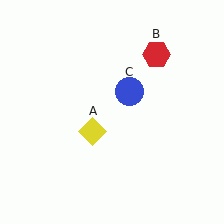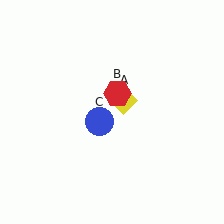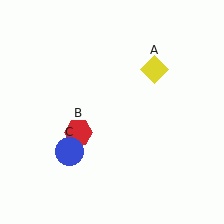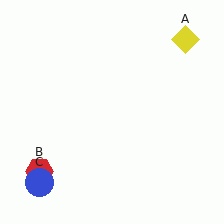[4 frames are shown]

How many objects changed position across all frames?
3 objects changed position: yellow diamond (object A), red hexagon (object B), blue circle (object C).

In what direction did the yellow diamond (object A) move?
The yellow diamond (object A) moved up and to the right.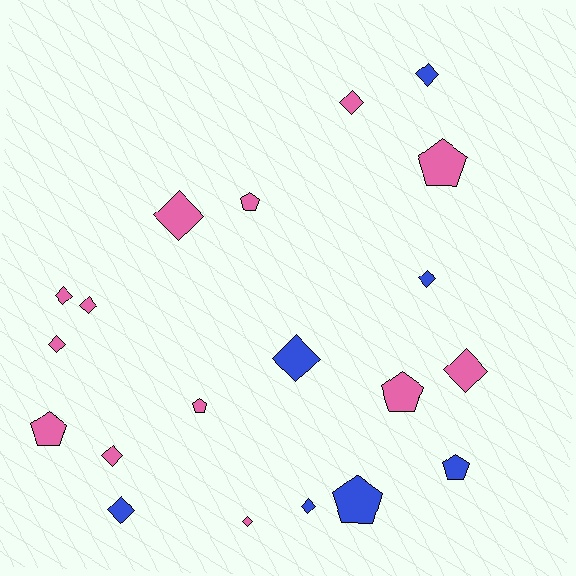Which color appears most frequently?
Pink, with 13 objects.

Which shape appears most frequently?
Diamond, with 13 objects.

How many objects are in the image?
There are 20 objects.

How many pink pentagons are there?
There are 5 pink pentagons.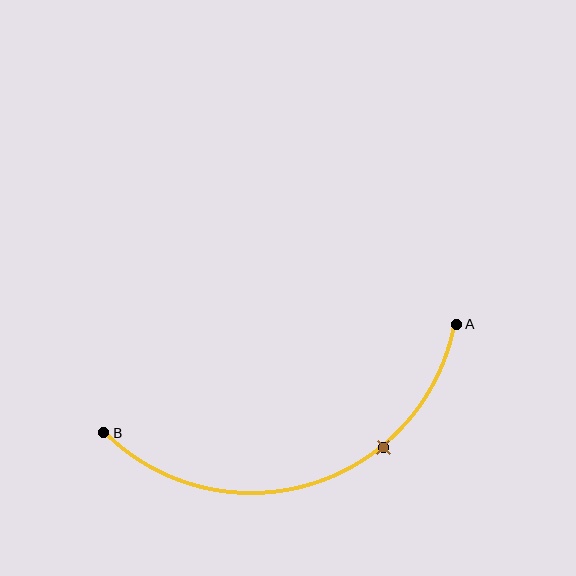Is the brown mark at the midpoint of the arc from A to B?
No. The brown mark lies on the arc but is closer to endpoint A. The arc midpoint would be at the point on the curve equidistant along the arc from both A and B.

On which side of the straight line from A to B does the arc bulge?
The arc bulges below the straight line connecting A and B.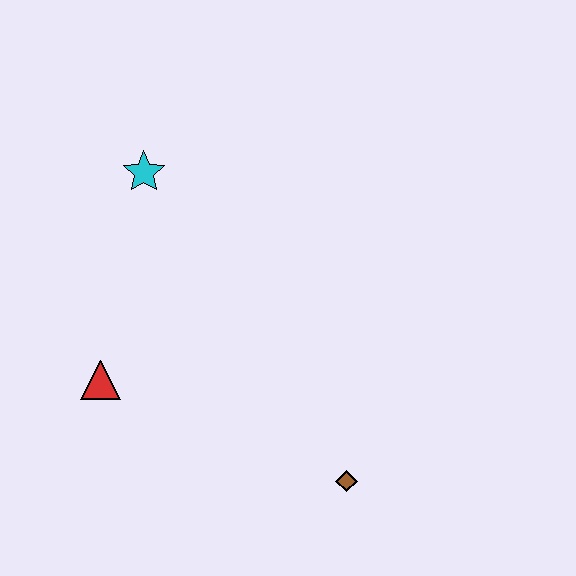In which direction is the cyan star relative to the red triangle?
The cyan star is above the red triangle.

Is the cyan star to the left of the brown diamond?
Yes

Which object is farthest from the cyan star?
The brown diamond is farthest from the cyan star.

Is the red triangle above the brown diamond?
Yes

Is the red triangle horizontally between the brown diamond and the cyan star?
No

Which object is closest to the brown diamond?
The red triangle is closest to the brown diamond.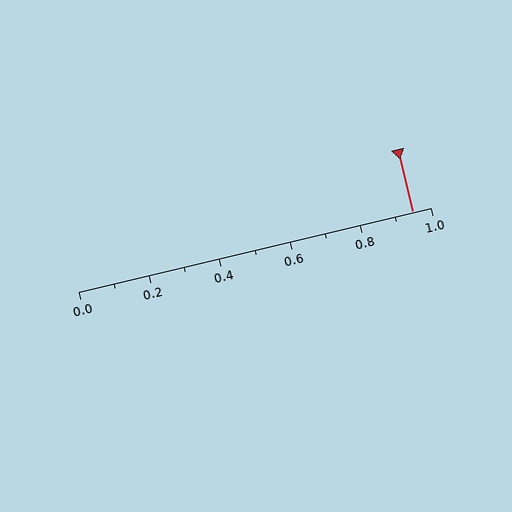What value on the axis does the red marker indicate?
The marker indicates approximately 0.95.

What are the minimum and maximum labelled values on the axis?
The axis runs from 0.0 to 1.0.